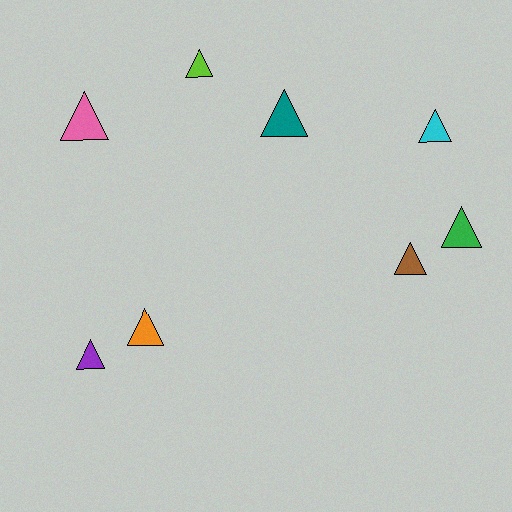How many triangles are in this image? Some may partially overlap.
There are 8 triangles.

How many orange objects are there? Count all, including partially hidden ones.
There is 1 orange object.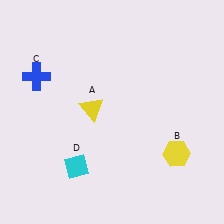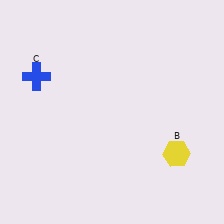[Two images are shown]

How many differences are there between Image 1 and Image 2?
There are 2 differences between the two images.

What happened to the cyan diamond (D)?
The cyan diamond (D) was removed in Image 2. It was in the bottom-left area of Image 1.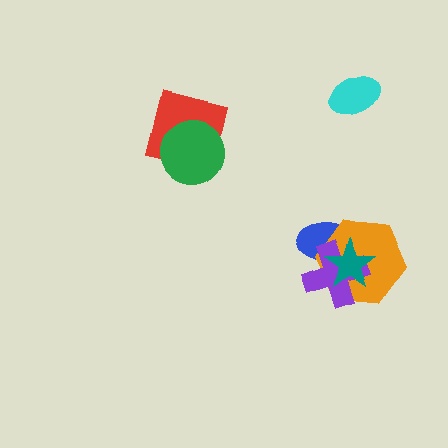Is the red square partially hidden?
Yes, it is partially covered by another shape.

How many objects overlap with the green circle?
1 object overlaps with the green circle.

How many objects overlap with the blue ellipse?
3 objects overlap with the blue ellipse.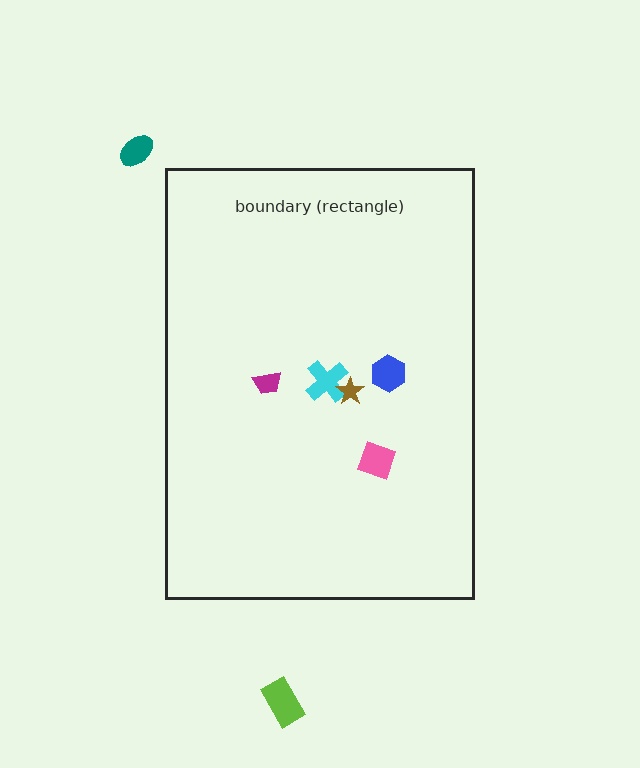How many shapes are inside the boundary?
5 inside, 2 outside.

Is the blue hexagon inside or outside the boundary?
Inside.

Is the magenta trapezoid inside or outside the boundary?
Inside.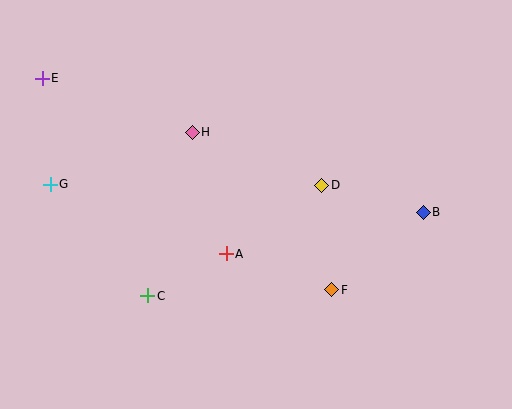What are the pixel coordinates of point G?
Point G is at (50, 184).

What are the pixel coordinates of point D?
Point D is at (322, 185).